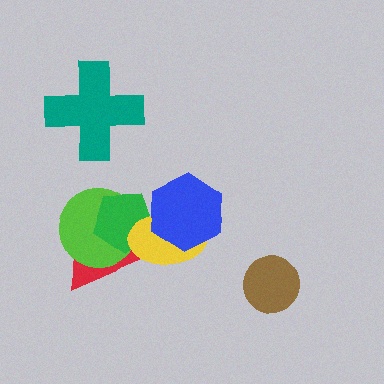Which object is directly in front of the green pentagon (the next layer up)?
The yellow ellipse is directly in front of the green pentagon.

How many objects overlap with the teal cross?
0 objects overlap with the teal cross.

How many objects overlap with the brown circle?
0 objects overlap with the brown circle.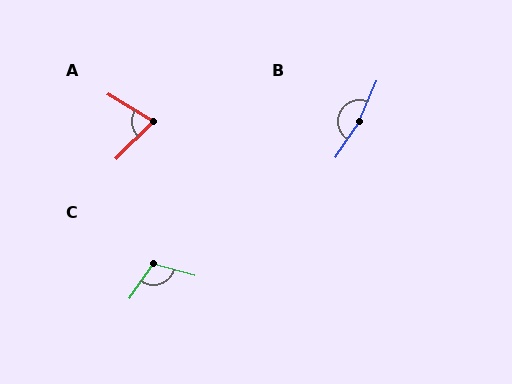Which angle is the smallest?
A, at approximately 75 degrees.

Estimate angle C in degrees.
Approximately 110 degrees.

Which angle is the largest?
B, at approximately 170 degrees.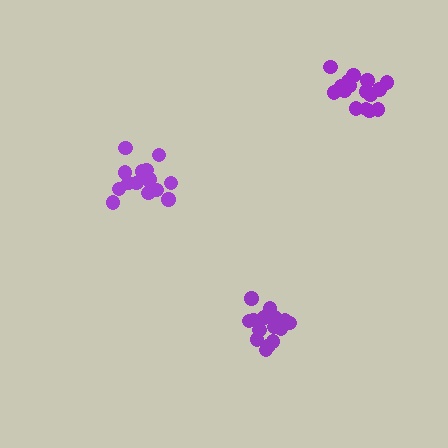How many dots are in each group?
Group 1: 17 dots, Group 2: 15 dots, Group 3: 17 dots (49 total).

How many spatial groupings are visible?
There are 3 spatial groupings.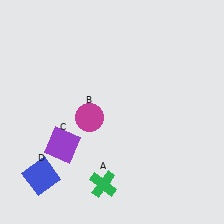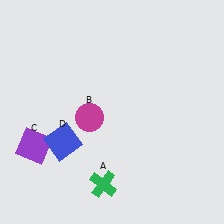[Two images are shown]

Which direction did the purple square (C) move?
The purple square (C) moved left.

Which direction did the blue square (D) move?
The blue square (D) moved up.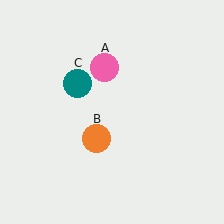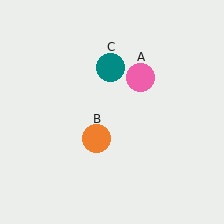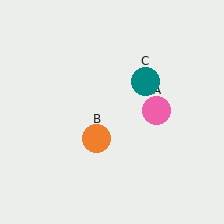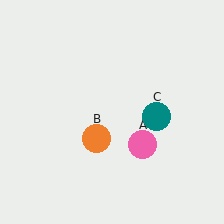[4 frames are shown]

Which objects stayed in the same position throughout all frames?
Orange circle (object B) remained stationary.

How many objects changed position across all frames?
2 objects changed position: pink circle (object A), teal circle (object C).